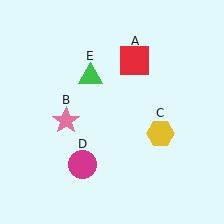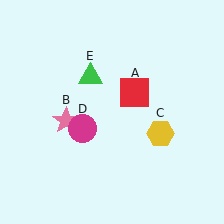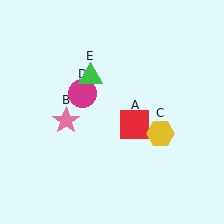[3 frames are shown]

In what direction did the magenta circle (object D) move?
The magenta circle (object D) moved up.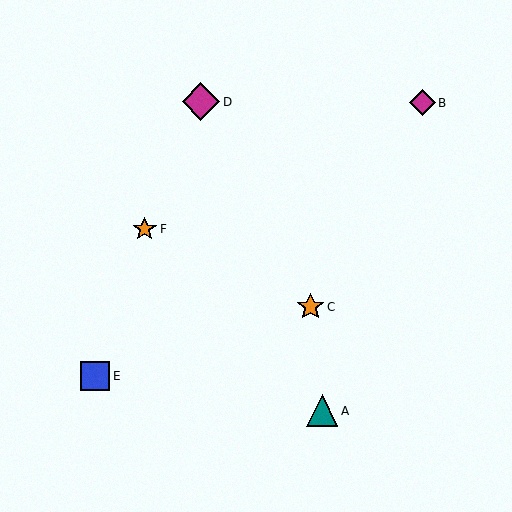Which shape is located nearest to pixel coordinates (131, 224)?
The orange star (labeled F) at (145, 229) is nearest to that location.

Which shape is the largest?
The magenta diamond (labeled D) is the largest.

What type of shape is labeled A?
Shape A is a teal triangle.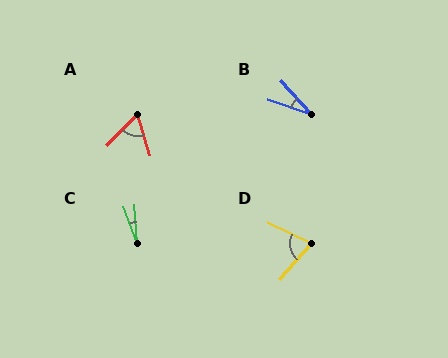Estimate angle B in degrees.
Approximately 30 degrees.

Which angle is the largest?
D, at approximately 74 degrees.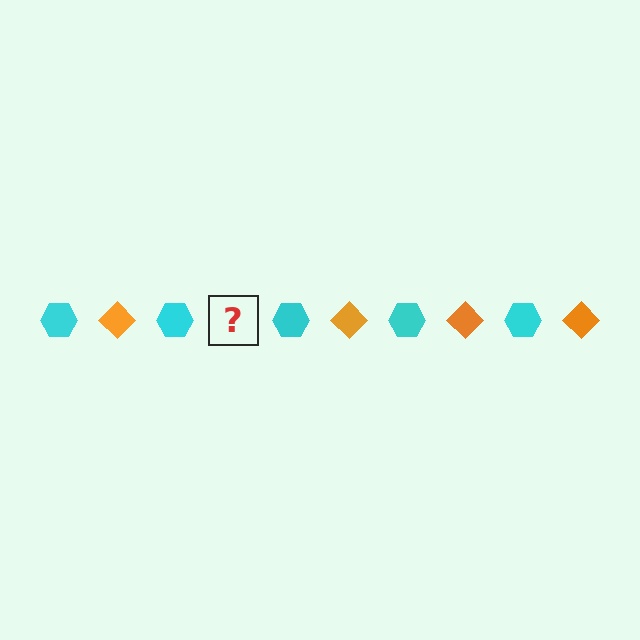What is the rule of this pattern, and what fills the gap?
The rule is that the pattern alternates between cyan hexagon and orange diamond. The gap should be filled with an orange diamond.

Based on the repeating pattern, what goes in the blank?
The blank should be an orange diamond.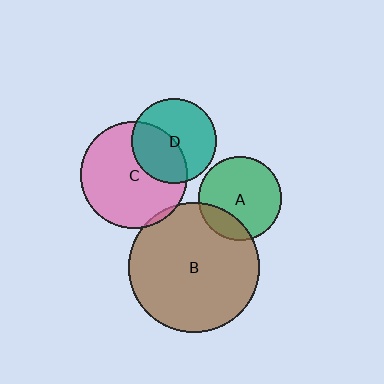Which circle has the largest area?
Circle B (brown).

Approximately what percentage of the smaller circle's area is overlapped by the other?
Approximately 45%.